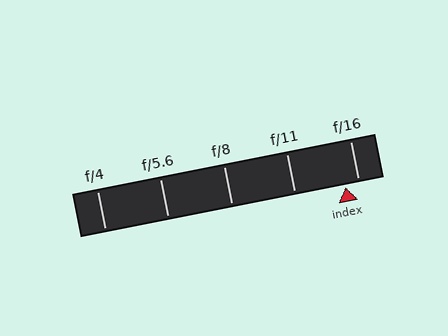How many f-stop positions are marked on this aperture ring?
There are 5 f-stop positions marked.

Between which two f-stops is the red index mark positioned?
The index mark is between f/11 and f/16.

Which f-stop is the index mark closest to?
The index mark is closest to f/16.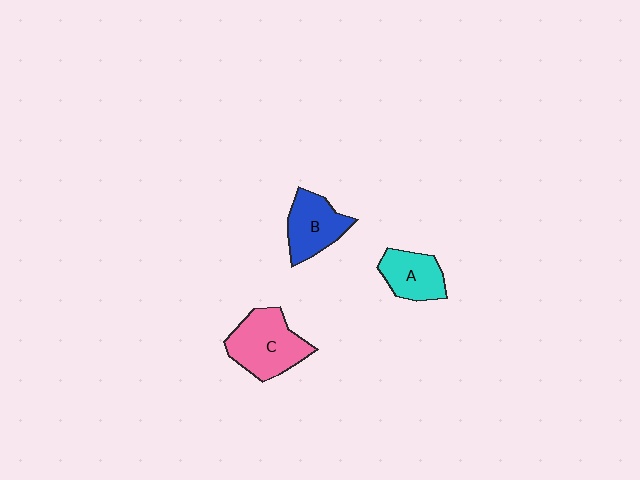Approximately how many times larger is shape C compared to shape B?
Approximately 1.3 times.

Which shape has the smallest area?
Shape A (cyan).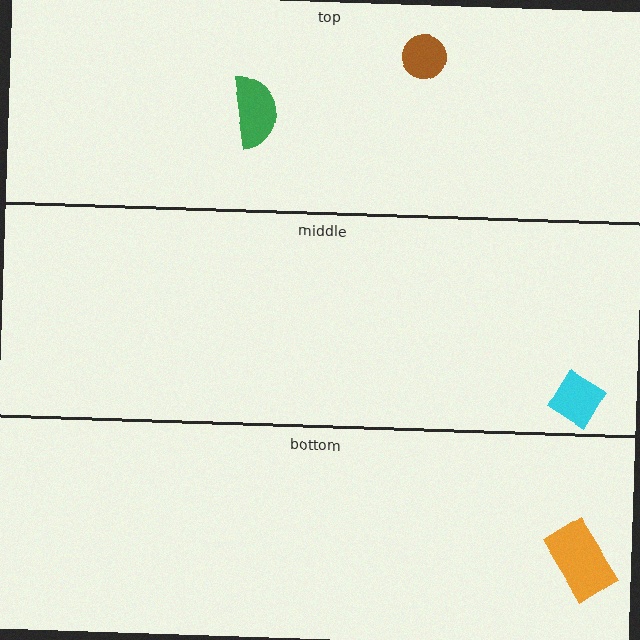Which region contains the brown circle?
The top region.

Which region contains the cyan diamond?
The middle region.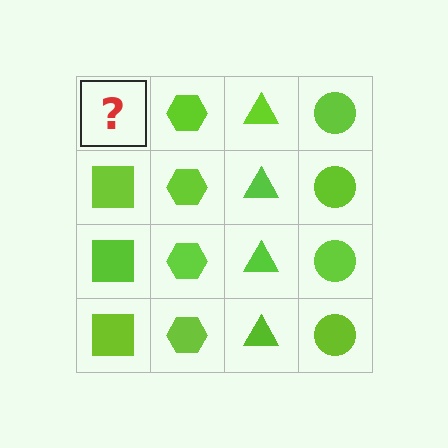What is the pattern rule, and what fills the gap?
The rule is that each column has a consistent shape. The gap should be filled with a lime square.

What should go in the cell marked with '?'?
The missing cell should contain a lime square.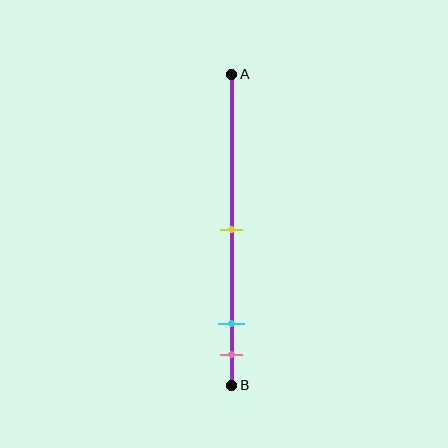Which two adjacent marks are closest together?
The cyan and pink marks are the closest adjacent pair.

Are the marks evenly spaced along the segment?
No, the marks are not evenly spaced.